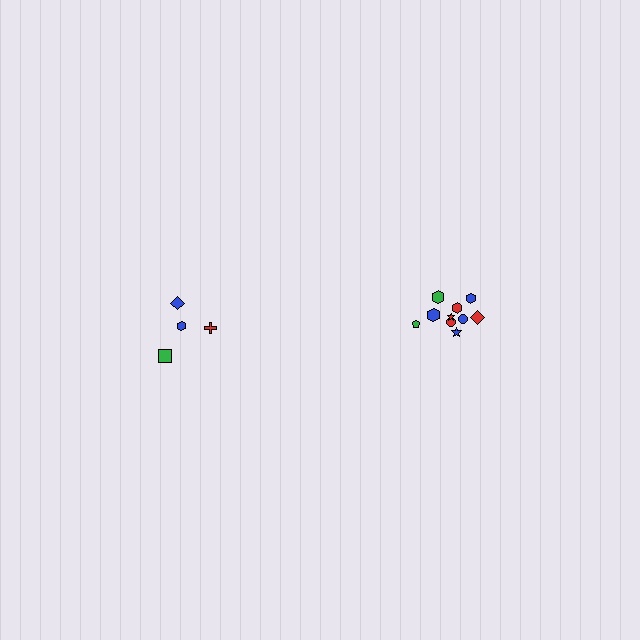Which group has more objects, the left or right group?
The right group.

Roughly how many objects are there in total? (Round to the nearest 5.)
Roughly 15 objects in total.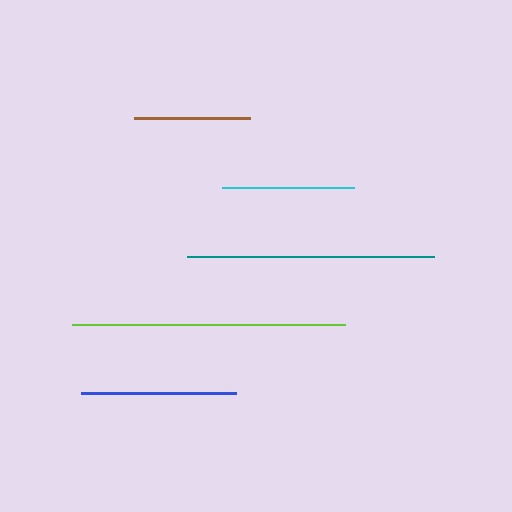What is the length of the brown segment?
The brown segment is approximately 117 pixels long.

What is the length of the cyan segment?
The cyan segment is approximately 132 pixels long.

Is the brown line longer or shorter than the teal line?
The teal line is longer than the brown line.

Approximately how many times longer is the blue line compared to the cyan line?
The blue line is approximately 1.2 times the length of the cyan line.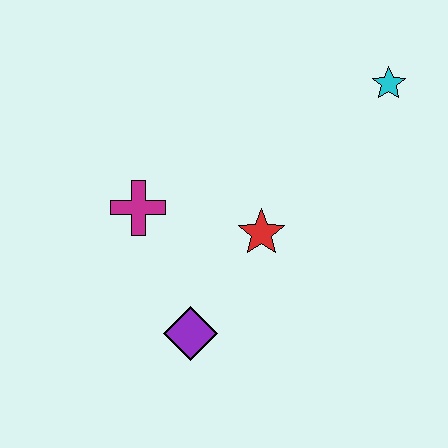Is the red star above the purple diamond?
Yes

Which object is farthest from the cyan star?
The purple diamond is farthest from the cyan star.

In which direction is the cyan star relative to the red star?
The cyan star is above the red star.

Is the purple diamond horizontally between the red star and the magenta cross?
Yes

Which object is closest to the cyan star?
The red star is closest to the cyan star.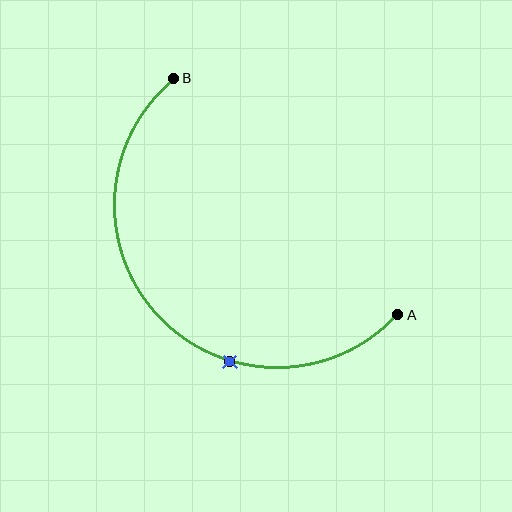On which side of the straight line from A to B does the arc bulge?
The arc bulges below and to the left of the straight line connecting A and B.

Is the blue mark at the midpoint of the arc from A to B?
No. The blue mark lies on the arc but is closer to endpoint A. The arc midpoint would be at the point on the curve equidistant along the arc from both A and B.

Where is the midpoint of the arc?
The arc midpoint is the point on the curve farthest from the straight line joining A and B. It sits below and to the left of that line.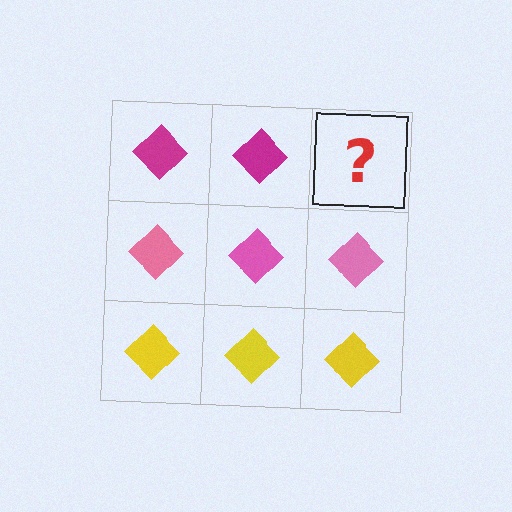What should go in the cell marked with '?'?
The missing cell should contain a magenta diamond.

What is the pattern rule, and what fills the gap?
The rule is that each row has a consistent color. The gap should be filled with a magenta diamond.